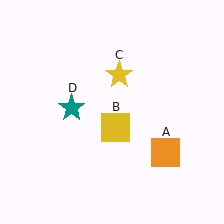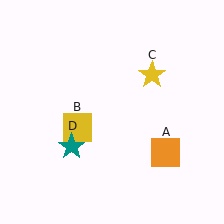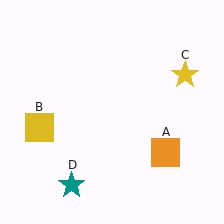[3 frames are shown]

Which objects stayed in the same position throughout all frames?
Orange square (object A) remained stationary.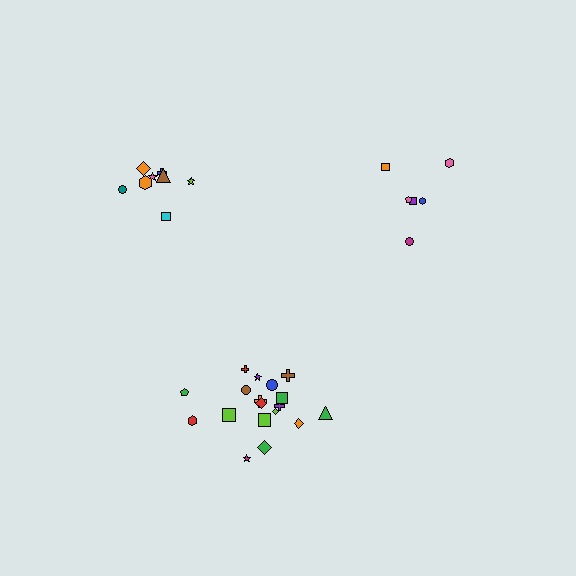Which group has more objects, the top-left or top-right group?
The top-left group.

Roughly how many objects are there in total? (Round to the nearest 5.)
Roughly 30 objects in total.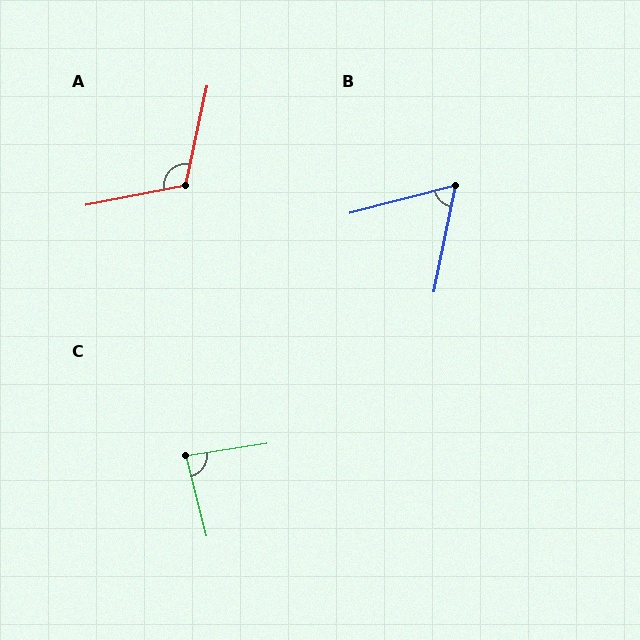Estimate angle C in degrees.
Approximately 84 degrees.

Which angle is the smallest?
B, at approximately 64 degrees.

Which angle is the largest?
A, at approximately 113 degrees.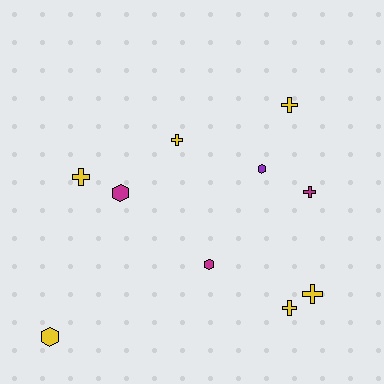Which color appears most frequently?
Yellow, with 6 objects.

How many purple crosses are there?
There are no purple crosses.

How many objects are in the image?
There are 10 objects.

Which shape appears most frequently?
Cross, with 6 objects.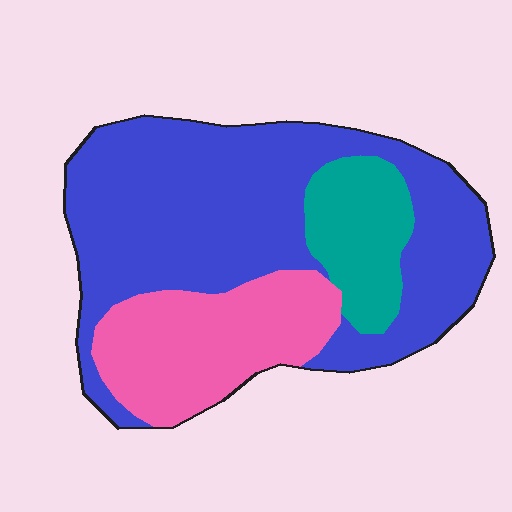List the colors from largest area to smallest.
From largest to smallest: blue, pink, teal.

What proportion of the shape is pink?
Pink takes up between a sixth and a third of the shape.